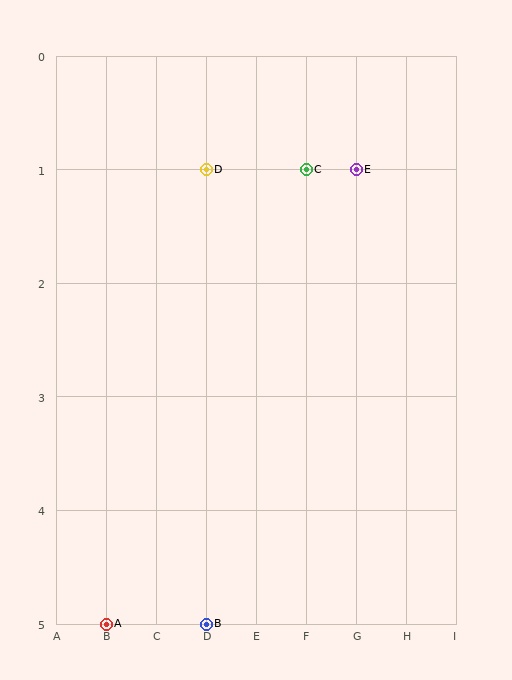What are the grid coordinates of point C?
Point C is at grid coordinates (F, 1).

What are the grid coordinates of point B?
Point B is at grid coordinates (D, 5).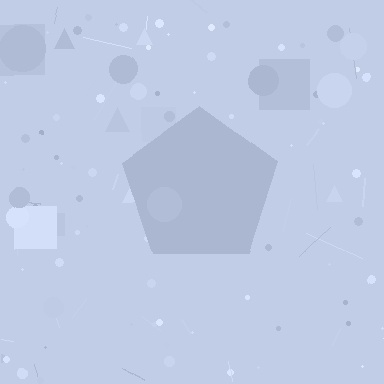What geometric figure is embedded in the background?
A pentagon is embedded in the background.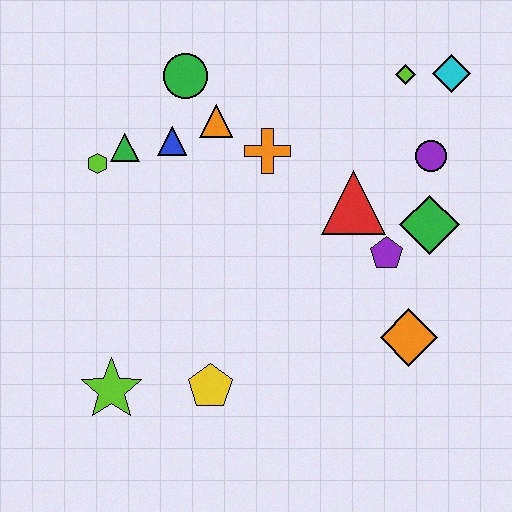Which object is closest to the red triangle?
The purple pentagon is closest to the red triangle.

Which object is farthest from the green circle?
The orange diamond is farthest from the green circle.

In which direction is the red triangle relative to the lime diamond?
The red triangle is below the lime diamond.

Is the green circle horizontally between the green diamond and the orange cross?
No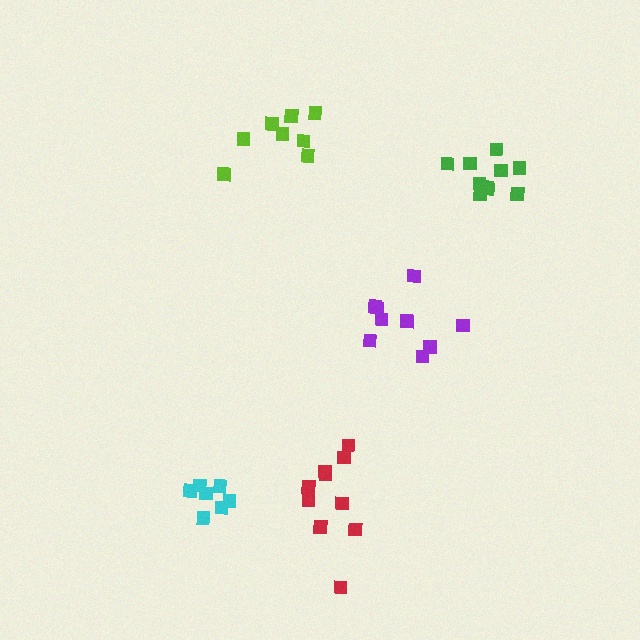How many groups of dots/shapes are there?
There are 5 groups.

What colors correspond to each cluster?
The clusters are colored: purple, cyan, lime, red, green.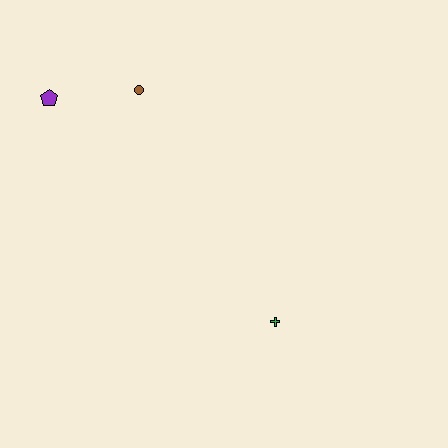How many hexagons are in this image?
There are no hexagons.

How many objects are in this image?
There are 3 objects.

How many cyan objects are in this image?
There are no cyan objects.